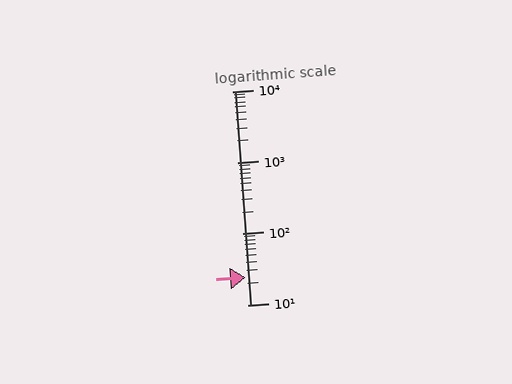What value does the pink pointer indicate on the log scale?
The pointer indicates approximately 24.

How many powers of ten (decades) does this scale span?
The scale spans 3 decades, from 10 to 10000.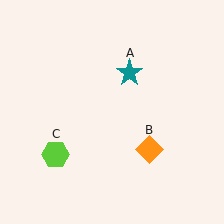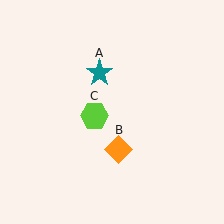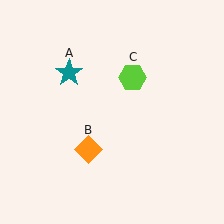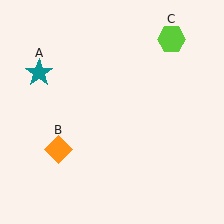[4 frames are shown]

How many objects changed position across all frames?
3 objects changed position: teal star (object A), orange diamond (object B), lime hexagon (object C).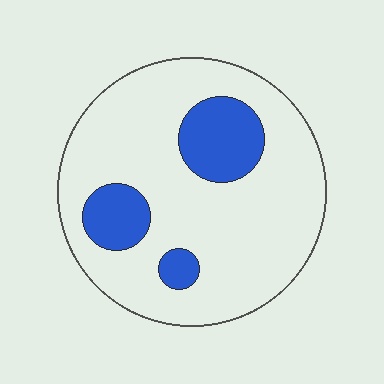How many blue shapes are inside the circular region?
3.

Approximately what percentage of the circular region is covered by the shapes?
Approximately 20%.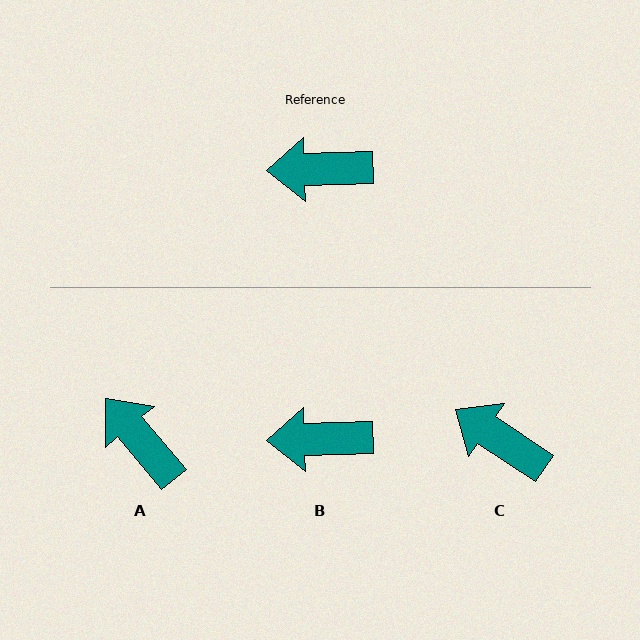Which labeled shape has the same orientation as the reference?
B.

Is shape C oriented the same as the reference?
No, it is off by about 36 degrees.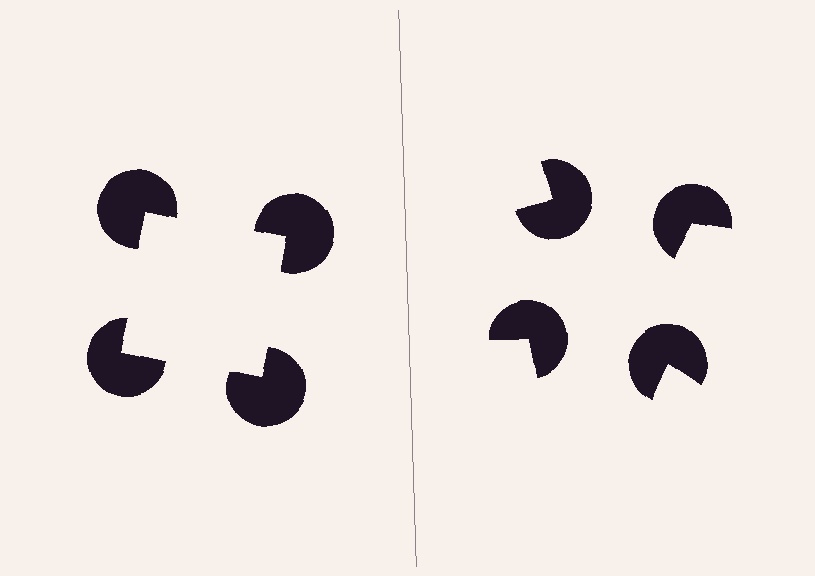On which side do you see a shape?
An illusory square appears on the left side. On the right side the wedge cuts are rotated, so no coherent shape forms.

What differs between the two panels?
The pac-man discs are positioned identically on both sides; only the wedge orientations differ. On the left they align to a square; on the right they are misaligned.